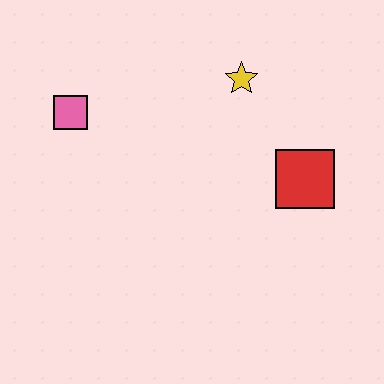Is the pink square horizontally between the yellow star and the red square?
No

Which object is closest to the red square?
The yellow star is closest to the red square.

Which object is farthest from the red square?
The pink square is farthest from the red square.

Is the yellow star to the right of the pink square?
Yes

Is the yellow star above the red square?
Yes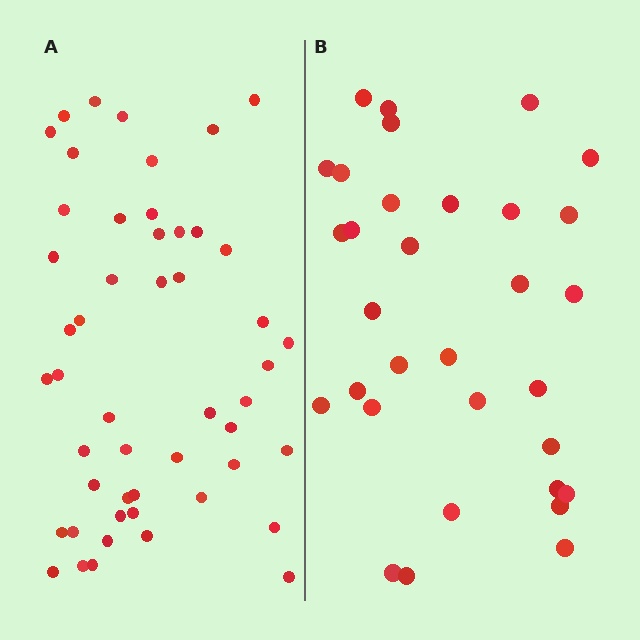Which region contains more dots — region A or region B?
Region A (the left region) has more dots.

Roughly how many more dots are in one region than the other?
Region A has approximately 20 more dots than region B.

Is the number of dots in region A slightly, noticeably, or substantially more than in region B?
Region A has substantially more. The ratio is roughly 1.6 to 1.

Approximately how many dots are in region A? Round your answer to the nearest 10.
About 50 dots.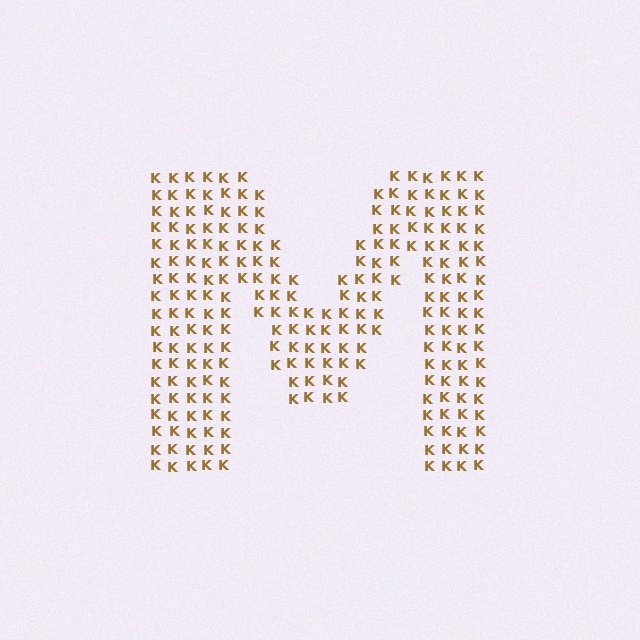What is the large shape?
The large shape is the letter M.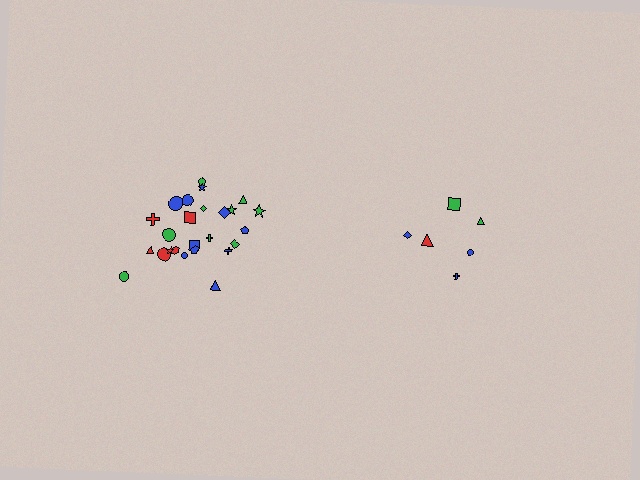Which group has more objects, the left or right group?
The left group.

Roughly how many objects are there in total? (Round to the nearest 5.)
Roughly 30 objects in total.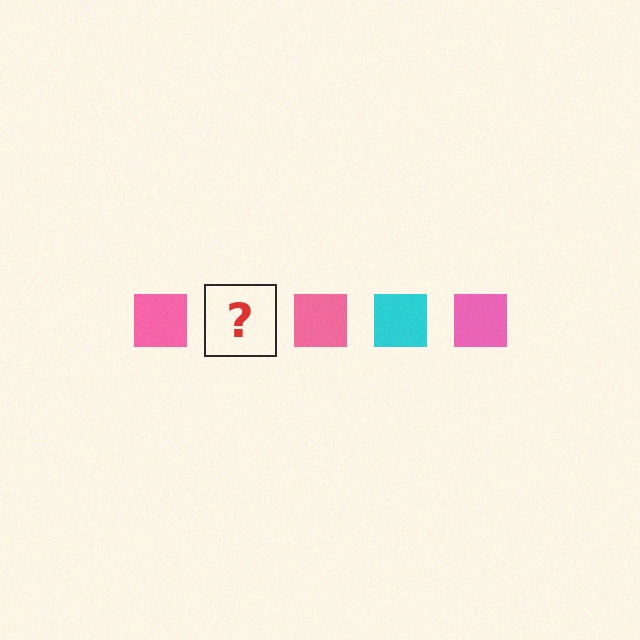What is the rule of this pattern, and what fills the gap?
The rule is that the pattern cycles through pink, cyan squares. The gap should be filled with a cyan square.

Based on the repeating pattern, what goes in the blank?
The blank should be a cyan square.